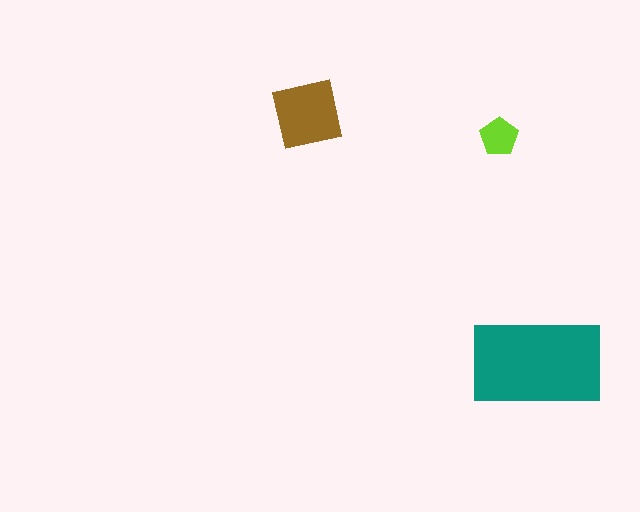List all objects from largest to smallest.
The teal rectangle, the brown square, the lime pentagon.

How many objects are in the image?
There are 3 objects in the image.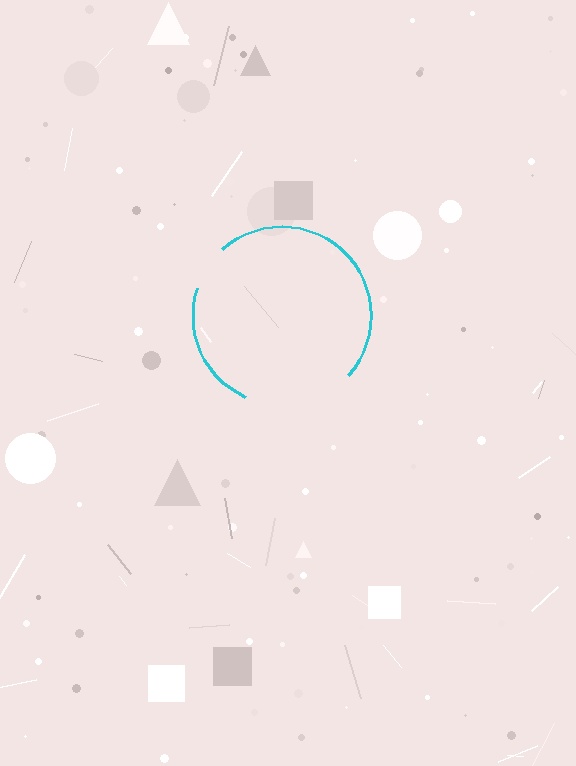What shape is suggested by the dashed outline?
The dashed outline suggests a circle.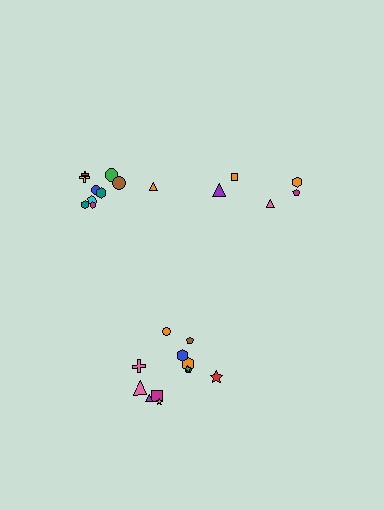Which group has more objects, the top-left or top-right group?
The top-left group.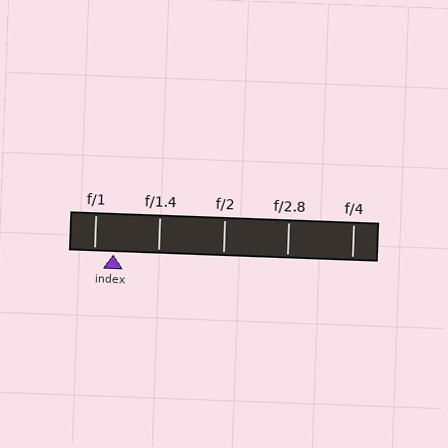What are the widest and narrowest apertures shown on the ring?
The widest aperture shown is f/1 and the narrowest is f/4.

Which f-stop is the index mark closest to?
The index mark is closest to f/1.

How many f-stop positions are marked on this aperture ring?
There are 5 f-stop positions marked.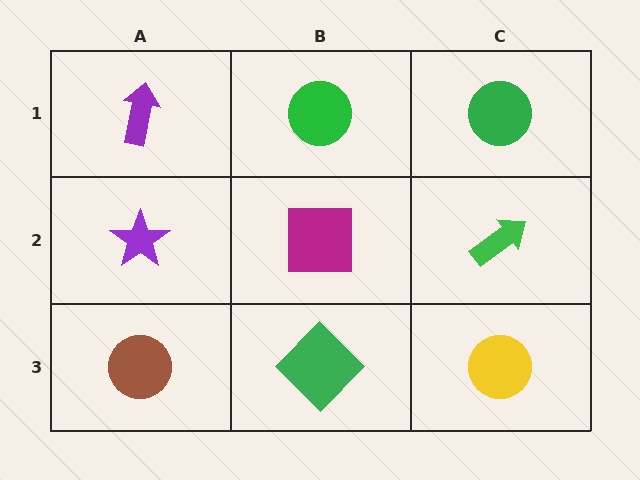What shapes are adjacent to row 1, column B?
A magenta square (row 2, column B), a purple arrow (row 1, column A), a green circle (row 1, column C).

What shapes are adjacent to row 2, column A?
A purple arrow (row 1, column A), a brown circle (row 3, column A), a magenta square (row 2, column B).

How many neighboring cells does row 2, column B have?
4.